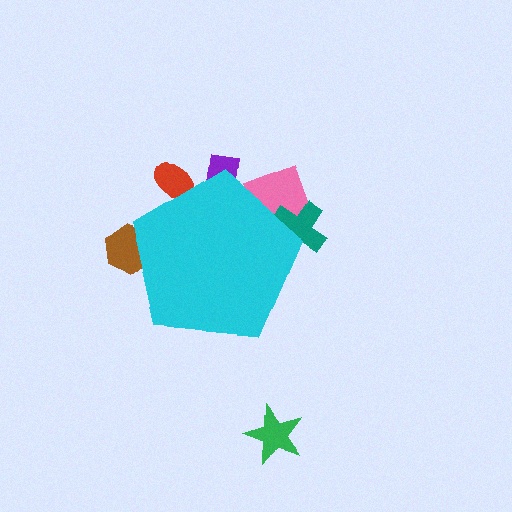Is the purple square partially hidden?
Yes, the purple square is partially hidden behind the cyan pentagon.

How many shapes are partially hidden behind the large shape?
5 shapes are partially hidden.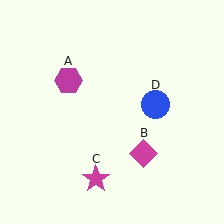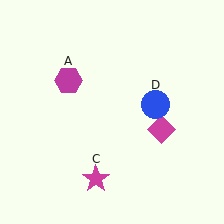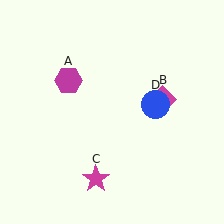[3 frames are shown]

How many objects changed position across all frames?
1 object changed position: magenta diamond (object B).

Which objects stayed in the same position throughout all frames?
Magenta hexagon (object A) and magenta star (object C) and blue circle (object D) remained stationary.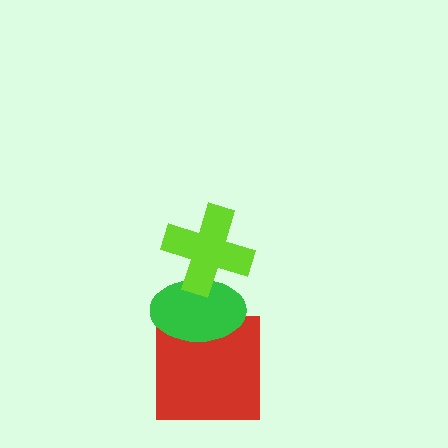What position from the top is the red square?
The red square is 3rd from the top.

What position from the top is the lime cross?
The lime cross is 1st from the top.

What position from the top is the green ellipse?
The green ellipse is 2nd from the top.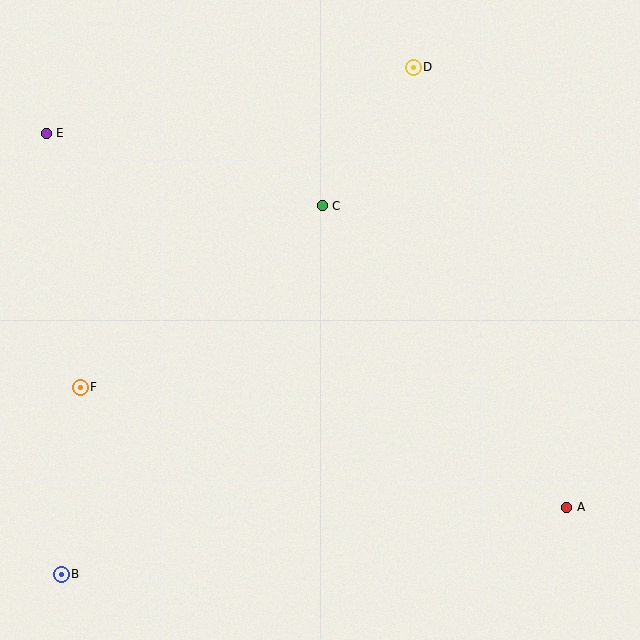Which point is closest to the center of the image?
Point C at (322, 206) is closest to the center.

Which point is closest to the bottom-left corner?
Point B is closest to the bottom-left corner.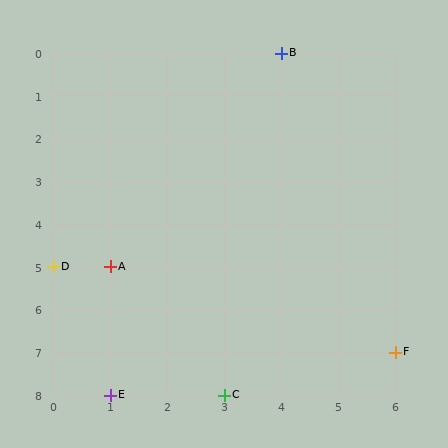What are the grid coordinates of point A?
Point A is at grid coordinates (1, 5).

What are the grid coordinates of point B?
Point B is at grid coordinates (4, 0).